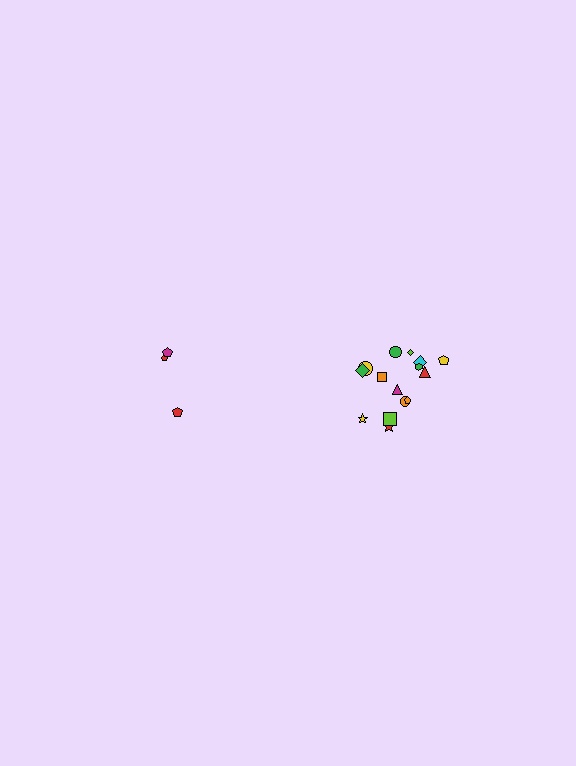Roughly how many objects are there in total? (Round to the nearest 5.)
Roughly 20 objects in total.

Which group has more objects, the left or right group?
The right group.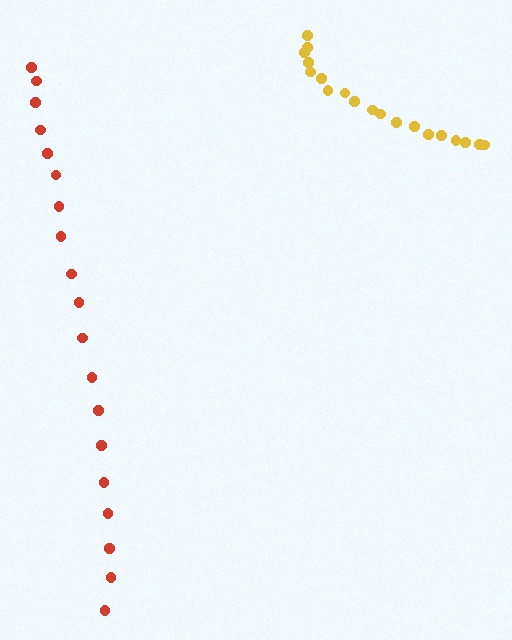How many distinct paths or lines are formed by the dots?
There are 2 distinct paths.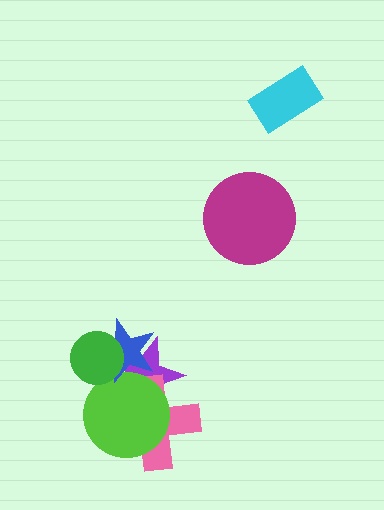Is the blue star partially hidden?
Yes, it is partially covered by another shape.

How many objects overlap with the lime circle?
3 objects overlap with the lime circle.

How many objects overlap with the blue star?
3 objects overlap with the blue star.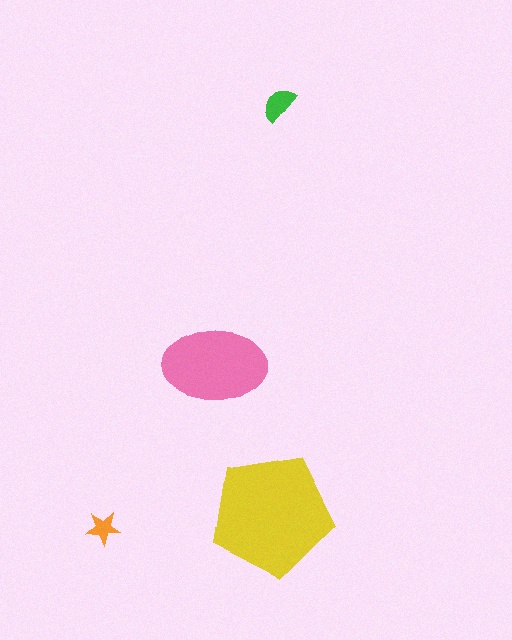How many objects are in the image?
There are 4 objects in the image.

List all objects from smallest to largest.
The orange star, the green semicircle, the pink ellipse, the yellow pentagon.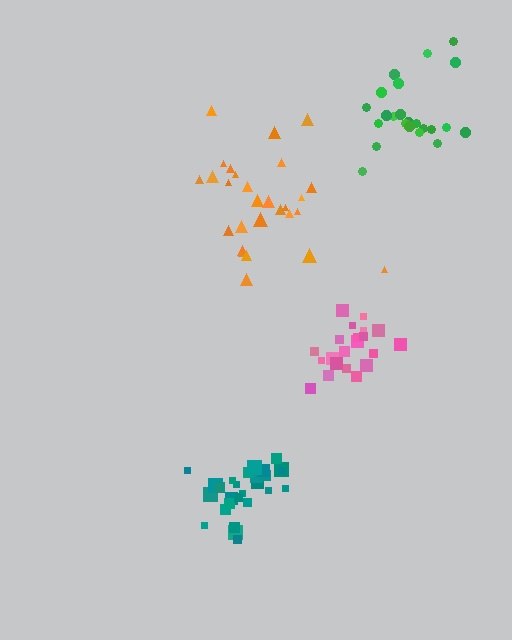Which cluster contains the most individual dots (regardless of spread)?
Orange (28).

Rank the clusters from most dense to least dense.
teal, pink, green, orange.